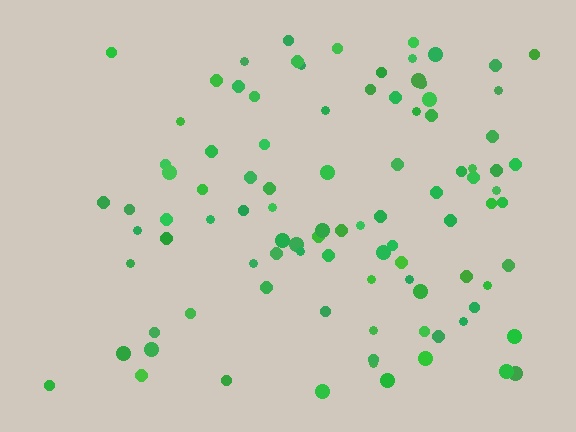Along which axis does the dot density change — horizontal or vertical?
Horizontal.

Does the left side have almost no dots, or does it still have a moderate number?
Still a moderate number, just noticeably fewer than the right.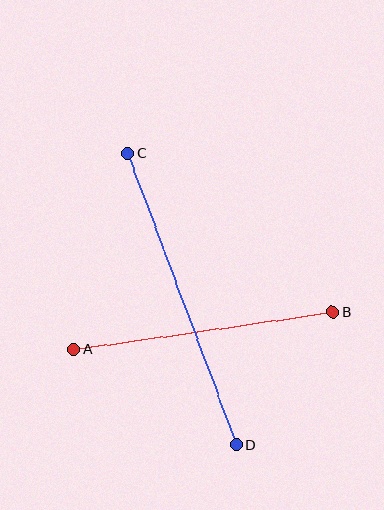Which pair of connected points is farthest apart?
Points C and D are farthest apart.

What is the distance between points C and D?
The distance is approximately 311 pixels.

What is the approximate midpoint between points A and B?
The midpoint is at approximately (203, 331) pixels.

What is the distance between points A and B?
The distance is approximately 261 pixels.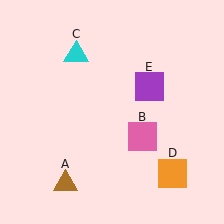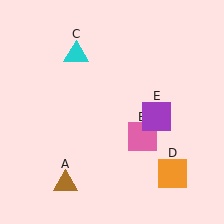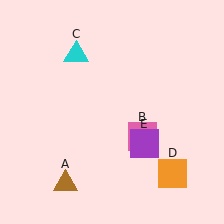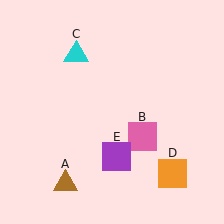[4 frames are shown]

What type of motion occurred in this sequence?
The purple square (object E) rotated clockwise around the center of the scene.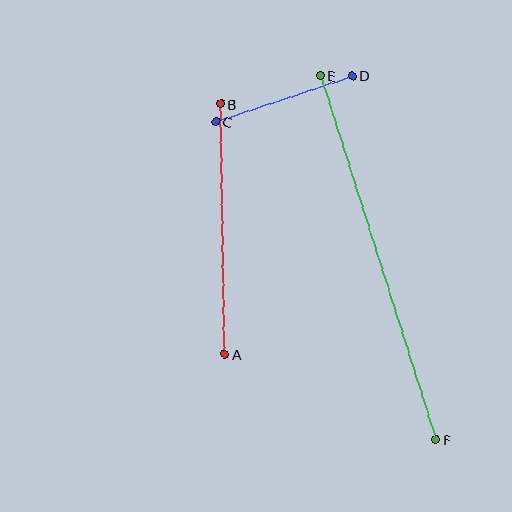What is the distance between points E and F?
The distance is approximately 382 pixels.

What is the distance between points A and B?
The distance is approximately 251 pixels.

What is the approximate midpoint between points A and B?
The midpoint is at approximately (223, 229) pixels.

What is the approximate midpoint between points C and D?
The midpoint is at approximately (284, 99) pixels.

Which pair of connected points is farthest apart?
Points E and F are farthest apart.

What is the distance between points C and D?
The distance is approximately 144 pixels.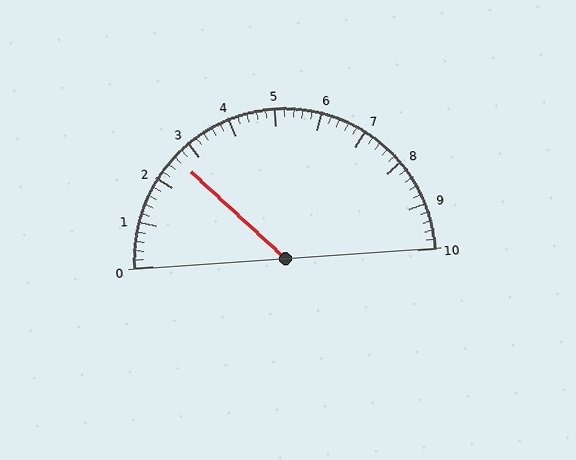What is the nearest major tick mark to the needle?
The nearest major tick mark is 3.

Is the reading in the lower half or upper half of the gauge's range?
The reading is in the lower half of the range (0 to 10).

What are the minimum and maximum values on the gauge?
The gauge ranges from 0 to 10.